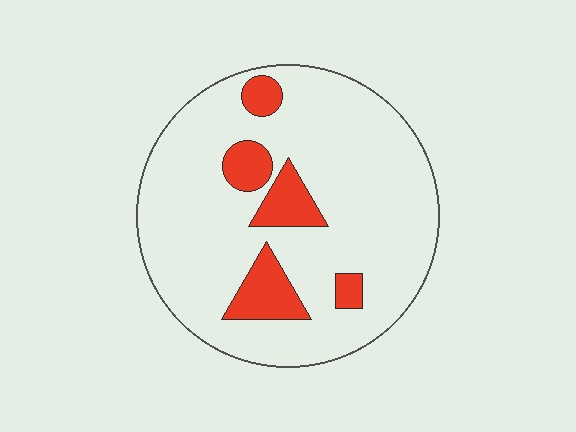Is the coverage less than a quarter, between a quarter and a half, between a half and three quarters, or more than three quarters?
Less than a quarter.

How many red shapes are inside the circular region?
5.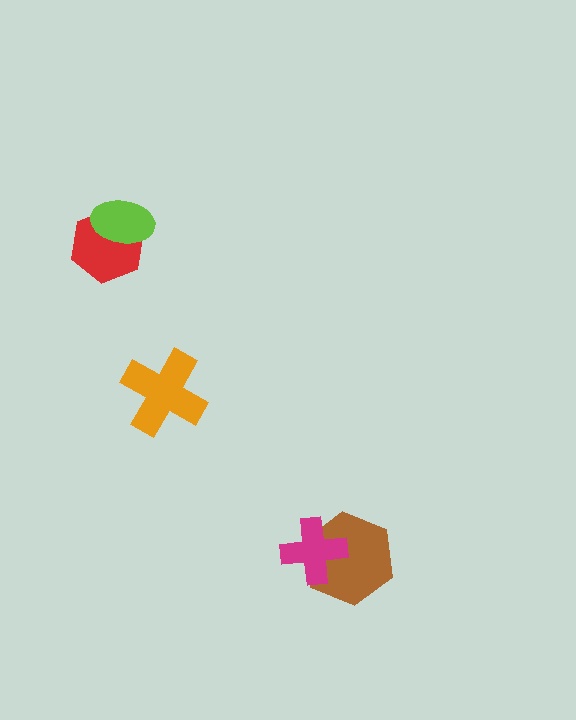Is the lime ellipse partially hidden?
No, no other shape covers it.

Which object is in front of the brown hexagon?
The magenta cross is in front of the brown hexagon.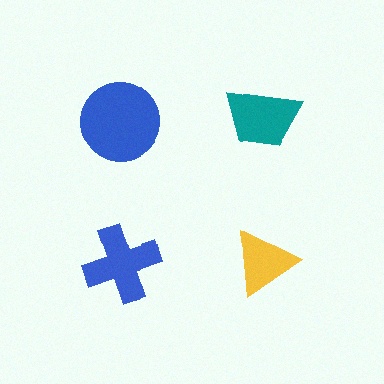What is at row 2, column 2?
A yellow triangle.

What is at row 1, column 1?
A blue circle.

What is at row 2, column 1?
A blue cross.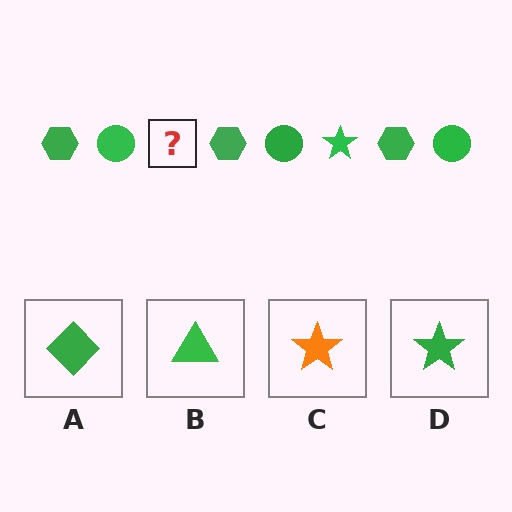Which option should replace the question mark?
Option D.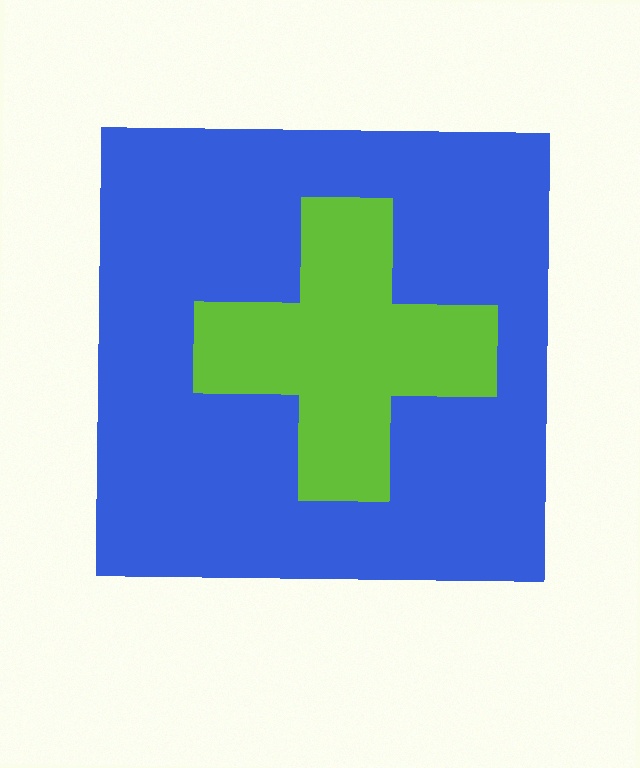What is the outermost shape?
The blue square.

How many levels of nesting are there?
2.